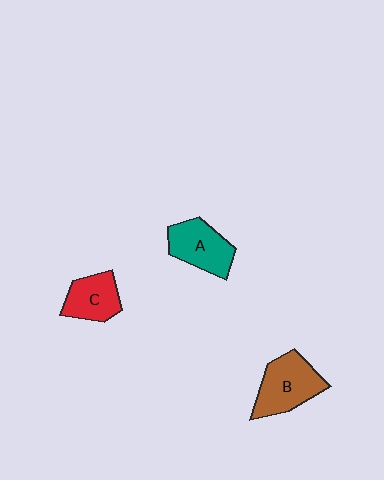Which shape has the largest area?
Shape B (brown).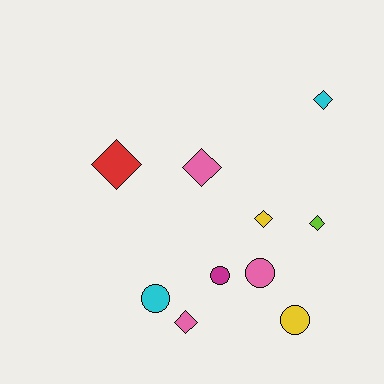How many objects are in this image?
There are 10 objects.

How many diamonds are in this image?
There are 6 diamonds.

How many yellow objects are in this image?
There are 2 yellow objects.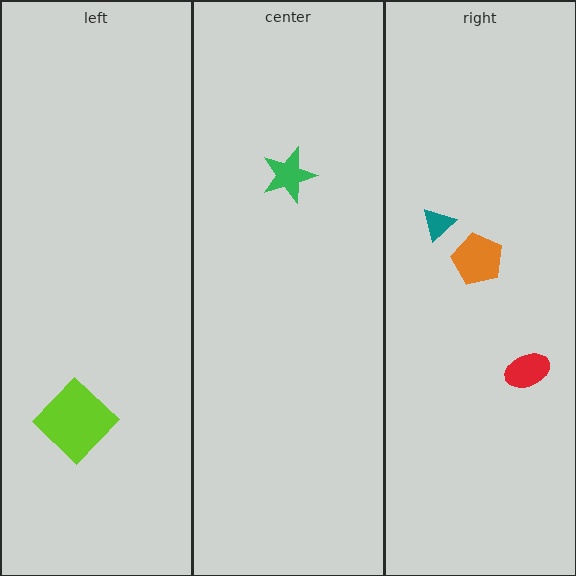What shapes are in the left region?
The lime diamond.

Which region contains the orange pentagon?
The right region.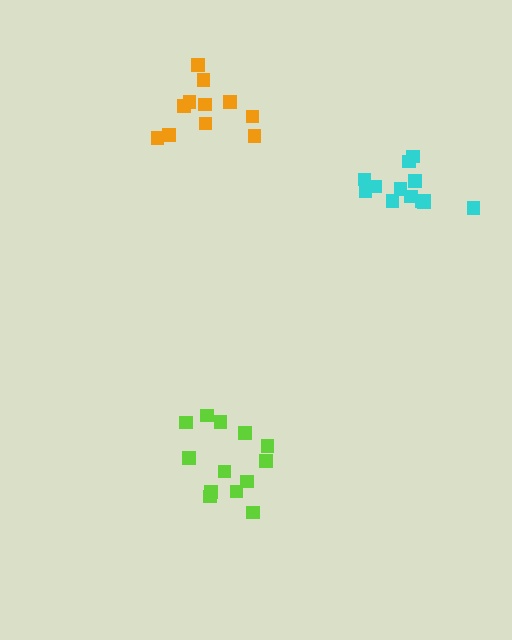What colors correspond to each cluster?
The clusters are colored: cyan, lime, orange.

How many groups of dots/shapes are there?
There are 3 groups.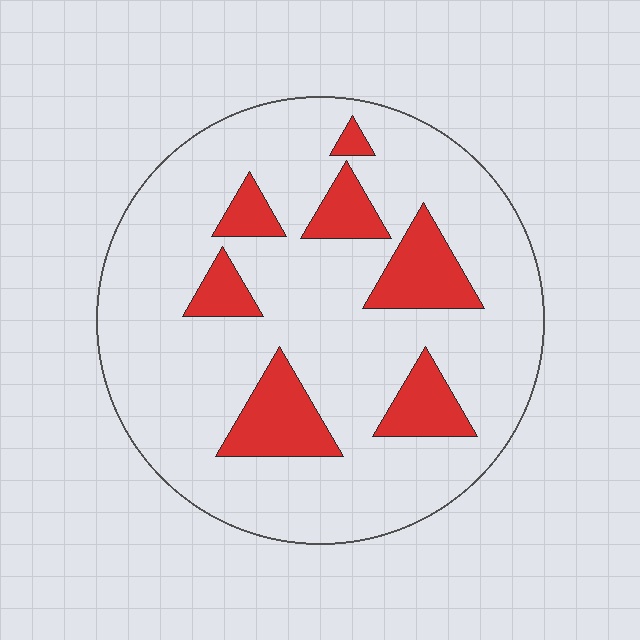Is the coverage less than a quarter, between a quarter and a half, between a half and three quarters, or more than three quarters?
Less than a quarter.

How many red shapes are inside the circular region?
7.